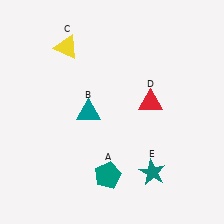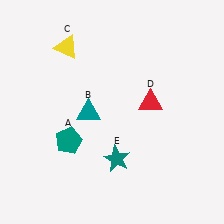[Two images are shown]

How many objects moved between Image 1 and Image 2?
2 objects moved between the two images.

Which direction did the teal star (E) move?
The teal star (E) moved left.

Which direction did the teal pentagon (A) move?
The teal pentagon (A) moved left.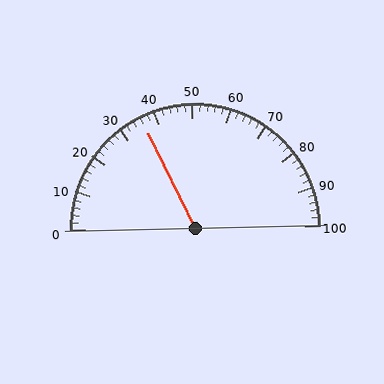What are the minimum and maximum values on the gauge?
The gauge ranges from 0 to 100.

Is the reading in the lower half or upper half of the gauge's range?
The reading is in the lower half of the range (0 to 100).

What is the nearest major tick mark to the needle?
The nearest major tick mark is 40.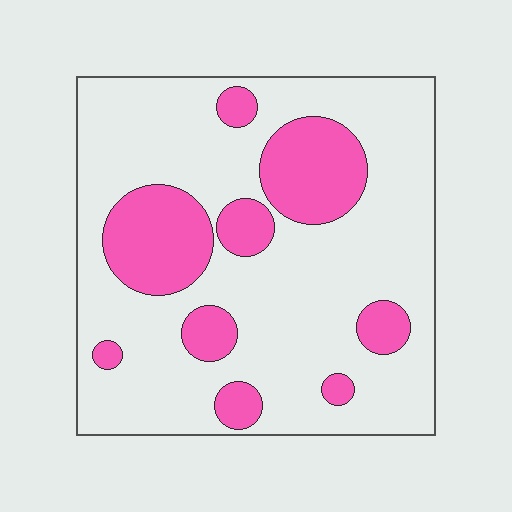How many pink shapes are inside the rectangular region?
9.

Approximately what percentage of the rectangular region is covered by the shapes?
Approximately 25%.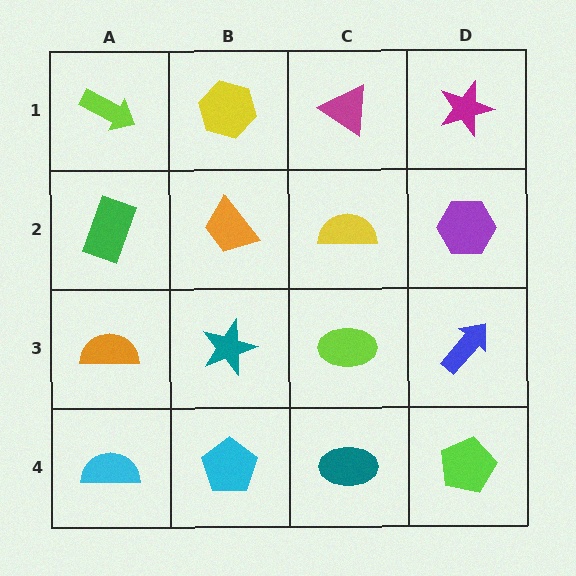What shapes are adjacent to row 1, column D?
A purple hexagon (row 2, column D), a magenta triangle (row 1, column C).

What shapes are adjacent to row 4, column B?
A teal star (row 3, column B), a cyan semicircle (row 4, column A), a teal ellipse (row 4, column C).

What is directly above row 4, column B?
A teal star.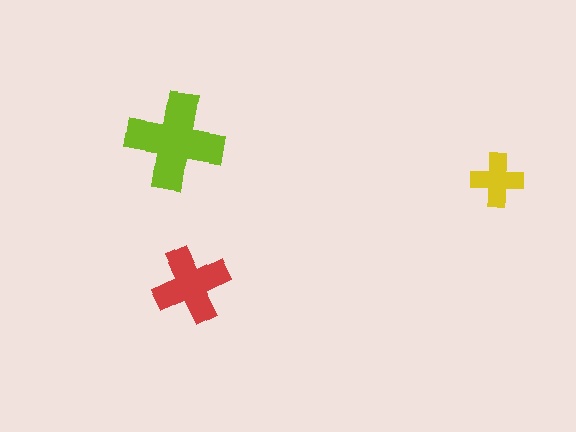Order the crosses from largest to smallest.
the lime one, the red one, the yellow one.